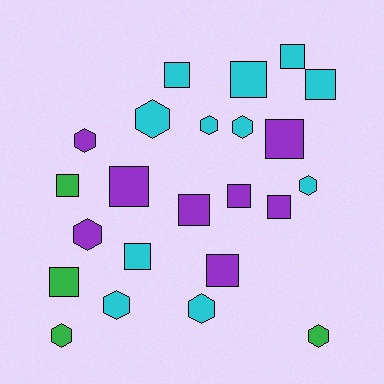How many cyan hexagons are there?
There are 6 cyan hexagons.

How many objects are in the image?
There are 23 objects.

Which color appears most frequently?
Cyan, with 11 objects.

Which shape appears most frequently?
Square, with 13 objects.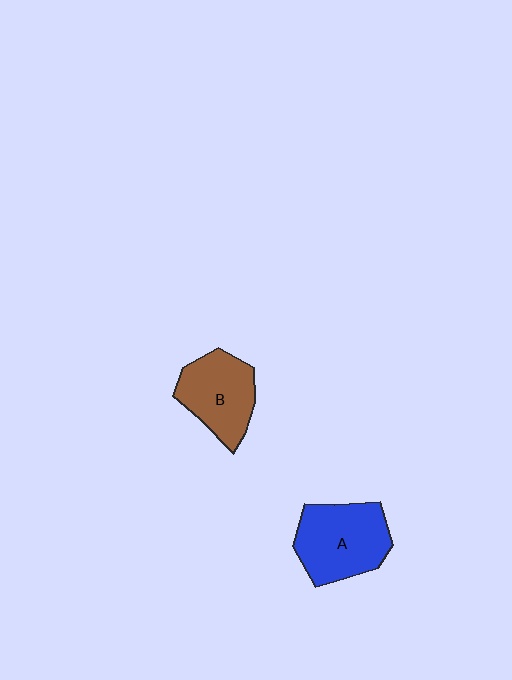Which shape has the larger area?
Shape A (blue).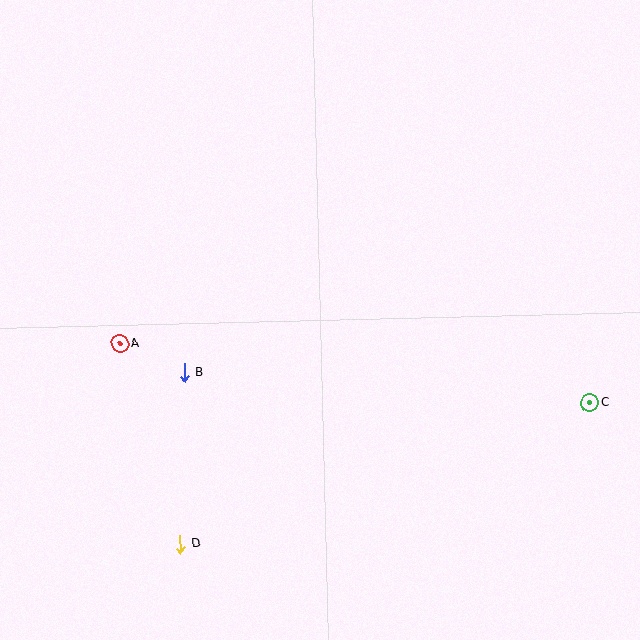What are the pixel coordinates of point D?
Point D is at (180, 544).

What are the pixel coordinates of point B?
Point B is at (185, 373).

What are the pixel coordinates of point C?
Point C is at (590, 402).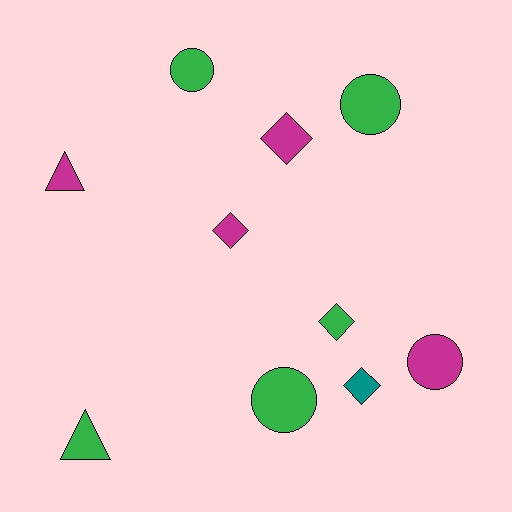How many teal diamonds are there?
There is 1 teal diamond.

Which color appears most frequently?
Green, with 5 objects.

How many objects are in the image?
There are 10 objects.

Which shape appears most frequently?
Diamond, with 4 objects.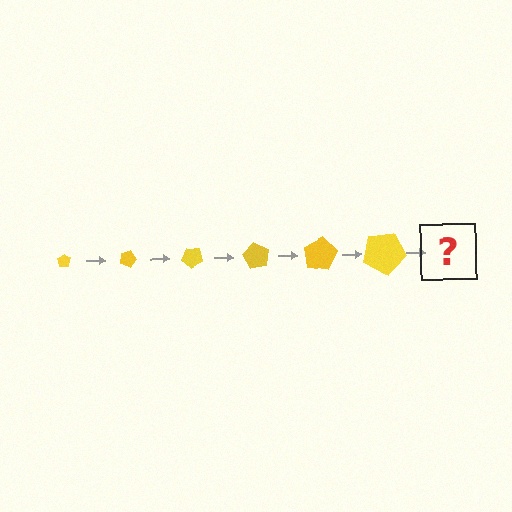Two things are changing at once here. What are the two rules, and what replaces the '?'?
The two rules are that the pentagon grows larger each step and it rotates 20 degrees each step. The '?' should be a pentagon, larger than the previous one and rotated 120 degrees from the start.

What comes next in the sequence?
The next element should be a pentagon, larger than the previous one and rotated 120 degrees from the start.